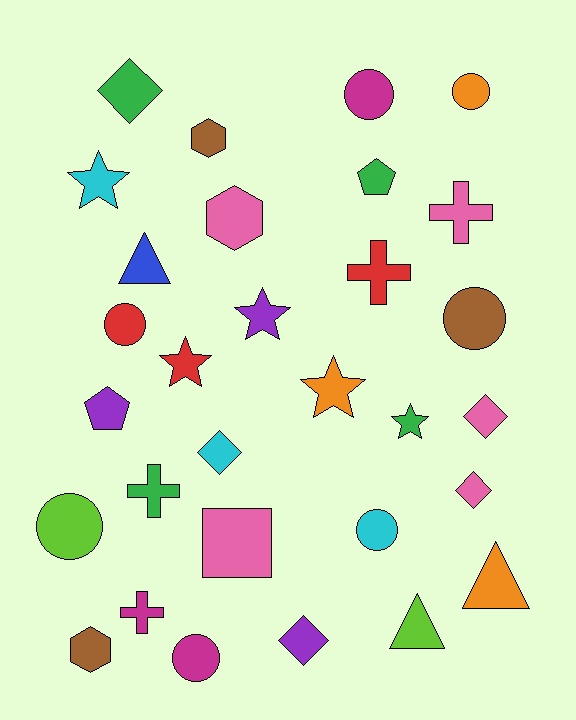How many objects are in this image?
There are 30 objects.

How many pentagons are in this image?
There are 2 pentagons.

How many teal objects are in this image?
There are no teal objects.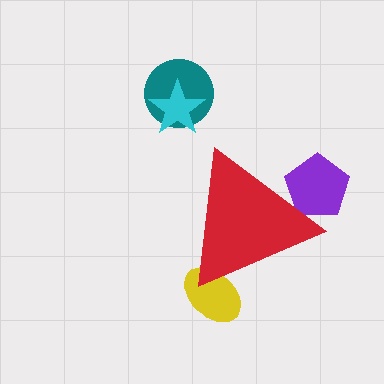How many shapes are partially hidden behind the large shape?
2 shapes are partially hidden.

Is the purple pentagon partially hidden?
Yes, the purple pentagon is partially hidden behind the red triangle.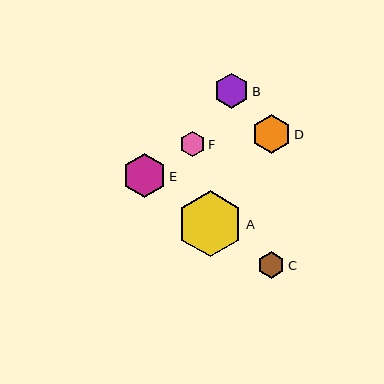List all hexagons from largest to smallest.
From largest to smallest: A, E, D, B, C, F.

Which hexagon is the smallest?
Hexagon F is the smallest with a size of approximately 25 pixels.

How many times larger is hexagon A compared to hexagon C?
Hexagon A is approximately 2.5 times the size of hexagon C.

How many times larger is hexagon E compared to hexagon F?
Hexagon E is approximately 1.8 times the size of hexagon F.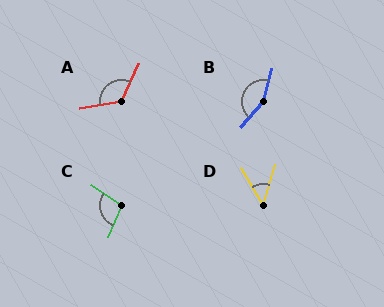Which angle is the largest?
B, at approximately 153 degrees.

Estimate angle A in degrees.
Approximately 124 degrees.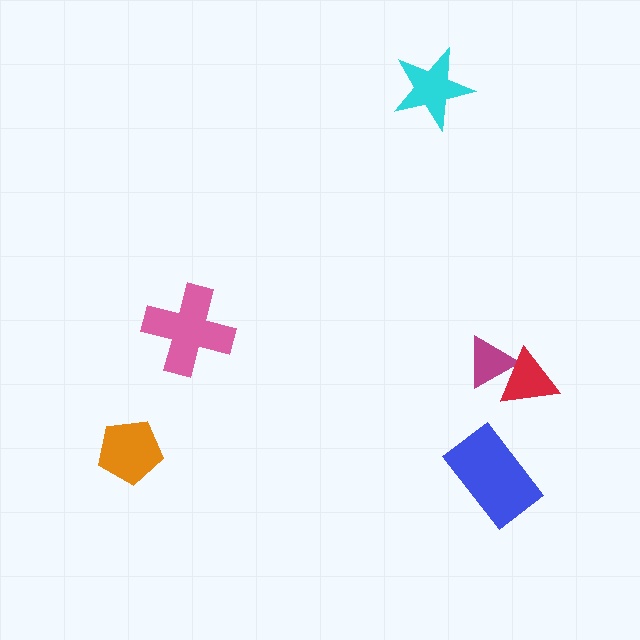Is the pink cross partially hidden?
No, no other shape covers it.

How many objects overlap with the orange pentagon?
0 objects overlap with the orange pentagon.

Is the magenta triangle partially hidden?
Yes, it is partially covered by another shape.